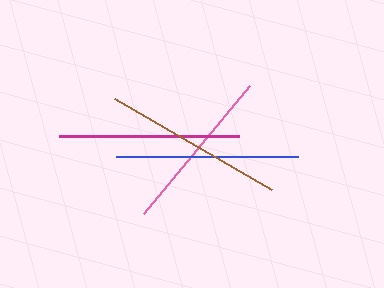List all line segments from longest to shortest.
From longest to shortest: blue, brown, magenta, pink.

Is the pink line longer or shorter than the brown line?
The brown line is longer than the pink line.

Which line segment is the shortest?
The pink line is the shortest at approximately 166 pixels.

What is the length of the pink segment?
The pink segment is approximately 166 pixels long.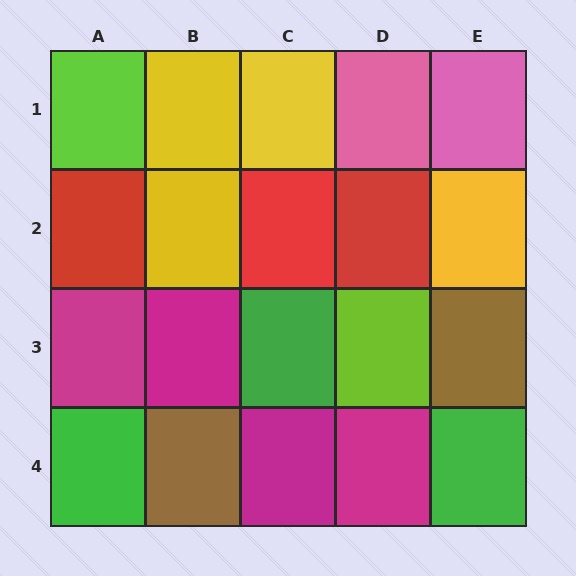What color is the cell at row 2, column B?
Yellow.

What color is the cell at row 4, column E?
Green.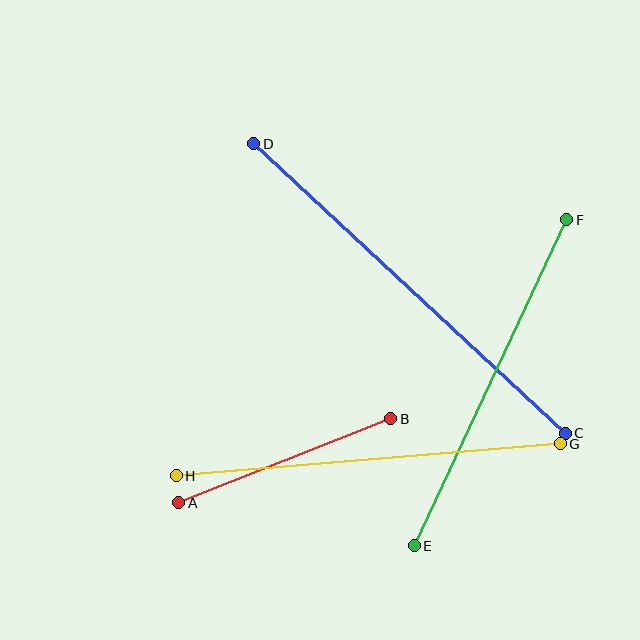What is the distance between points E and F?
The distance is approximately 360 pixels.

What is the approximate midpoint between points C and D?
The midpoint is at approximately (410, 289) pixels.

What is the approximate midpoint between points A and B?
The midpoint is at approximately (285, 461) pixels.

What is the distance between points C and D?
The distance is approximately 425 pixels.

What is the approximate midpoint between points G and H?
The midpoint is at approximately (368, 460) pixels.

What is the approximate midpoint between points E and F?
The midpoint is at approximately (491, 383) pixels.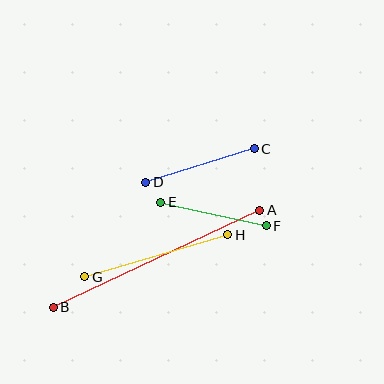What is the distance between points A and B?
The distance is approximately 228 pixels.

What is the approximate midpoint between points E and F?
The midpoint is at approximately (214, 214) pixels.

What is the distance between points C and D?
The distance is approximately 114 pixels.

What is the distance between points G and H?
The distance is approximately 149 pixels.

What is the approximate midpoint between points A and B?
The midpoint is at approximately (157, 259) pixels.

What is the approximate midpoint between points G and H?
The midpoint is at approximately (156, 256) pixels.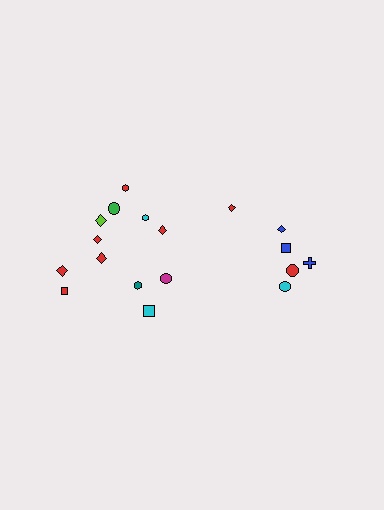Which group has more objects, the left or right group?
The left group.